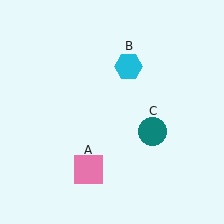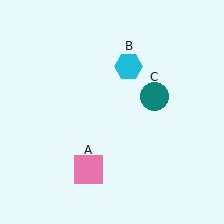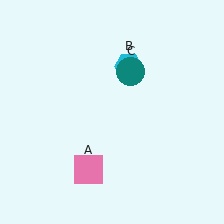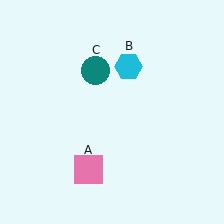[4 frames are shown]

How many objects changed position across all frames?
1 object changed position: teal circle (object C).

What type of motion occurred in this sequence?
The teal circle (object C) rotated counterclockwise around the center of the scene.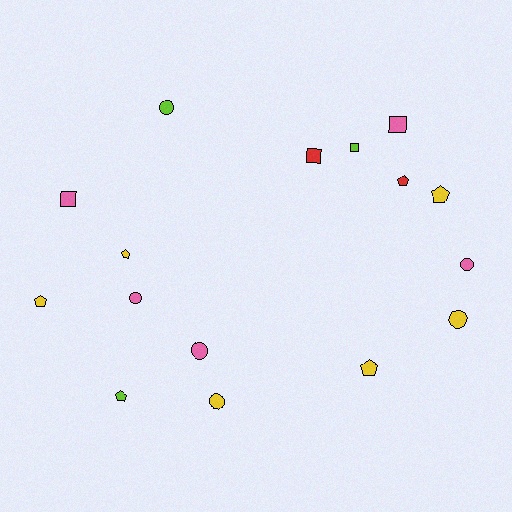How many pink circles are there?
There are 3 pink circles.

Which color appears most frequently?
Yellow, with 6 objects.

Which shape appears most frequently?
Circle, with 6 objects.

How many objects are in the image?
There are 16 objects.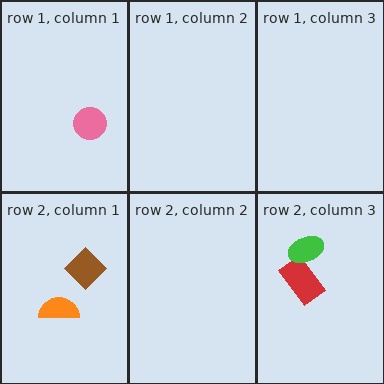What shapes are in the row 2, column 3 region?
The red rectangle, the green ellipse.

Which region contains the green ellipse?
The row 2, column 3 region.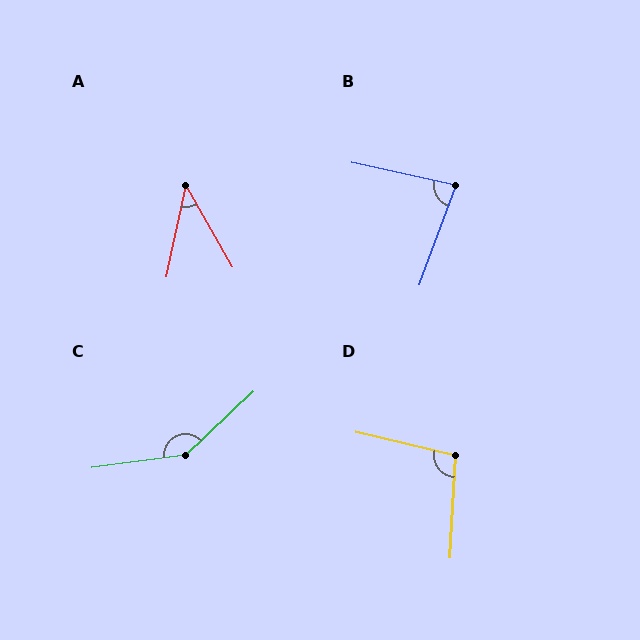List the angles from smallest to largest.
A (42°), B (82°), D (100°), C (144°).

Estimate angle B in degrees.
Approximately 82 degrees.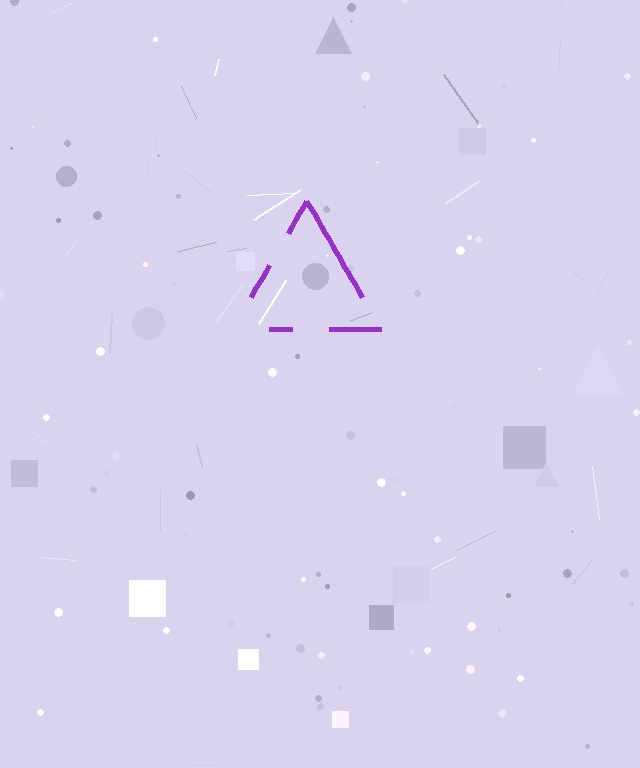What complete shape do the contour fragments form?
The contour fragments form a triangle.